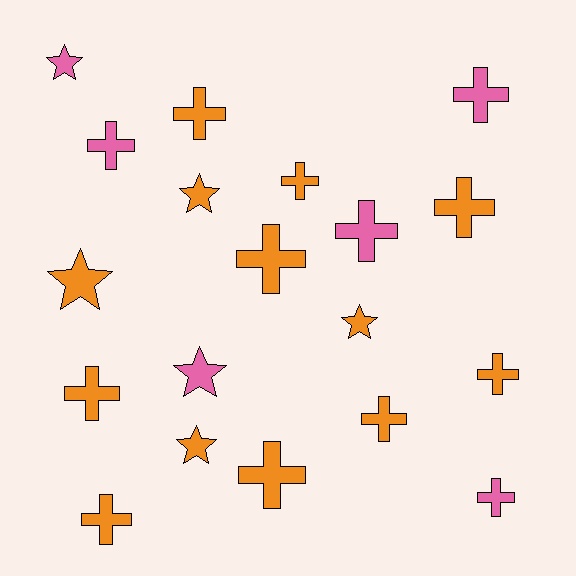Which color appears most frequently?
Orange, with 13 objects.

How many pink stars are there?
There are 2 pink stars.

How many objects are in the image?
There are 19 objects.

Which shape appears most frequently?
Cross, with 13 objects.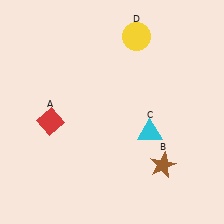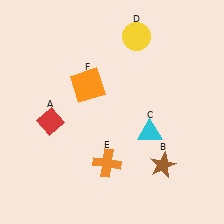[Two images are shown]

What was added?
An orange cross (E), an orange square (F) were added in Image 2.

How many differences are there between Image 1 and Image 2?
There are 2 differences between the two images.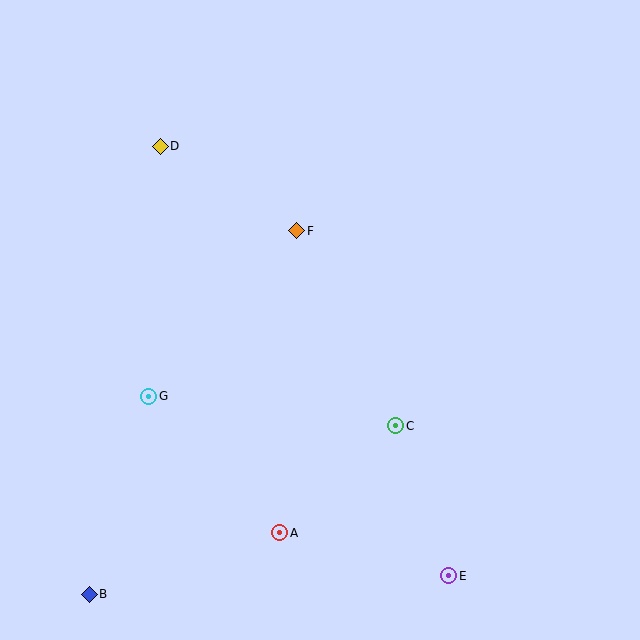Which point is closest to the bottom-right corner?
Point E is closest to the bottom-right corner.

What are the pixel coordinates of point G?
Point G is at (149, 396).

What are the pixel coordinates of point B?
Point B is at (89, 594).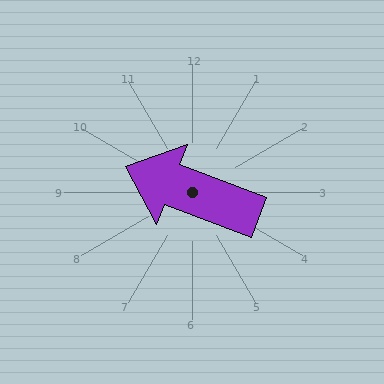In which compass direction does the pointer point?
West.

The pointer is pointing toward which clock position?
Roughly 10 o'clock.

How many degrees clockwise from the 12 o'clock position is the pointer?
Approximately 291 degrees.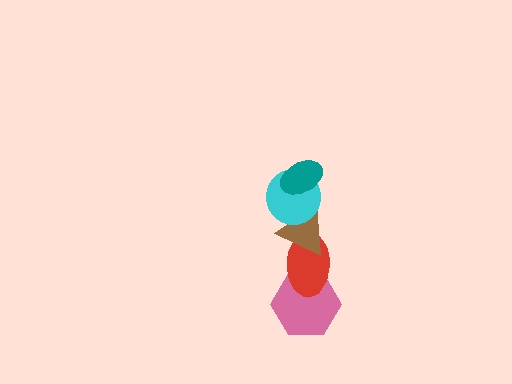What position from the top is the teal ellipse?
The teal ellipse is 1st from the top.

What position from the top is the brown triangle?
The brown triangle is 3rd from the top.